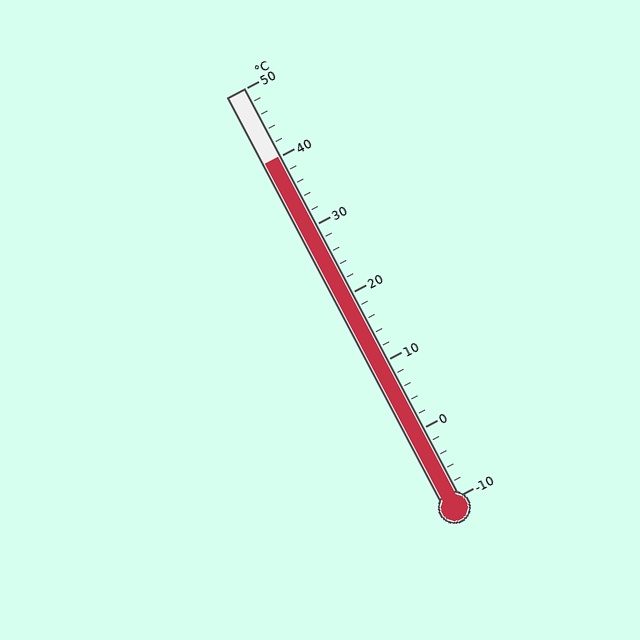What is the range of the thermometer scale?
The thermometer scale ranges from -10°C to 50°C.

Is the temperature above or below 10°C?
The temperature is above 10°C.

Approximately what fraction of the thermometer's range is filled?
The thermometer is filled to approximately 85% of its range.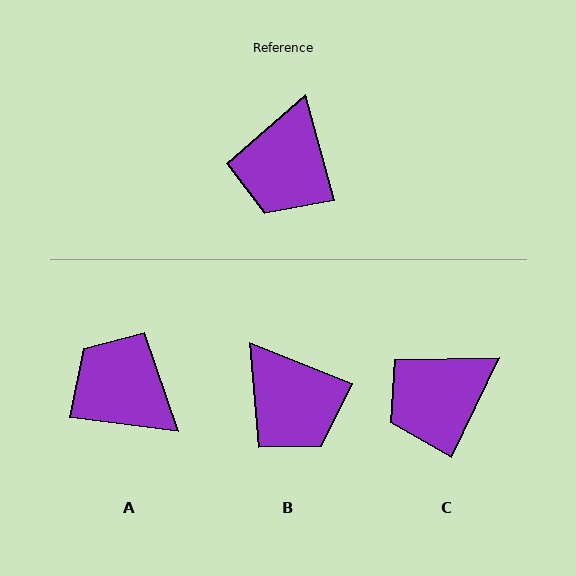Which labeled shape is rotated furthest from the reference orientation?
A, about 113 degrees away.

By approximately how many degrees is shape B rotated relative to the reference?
Approximately 53 degrees counter-clockwise.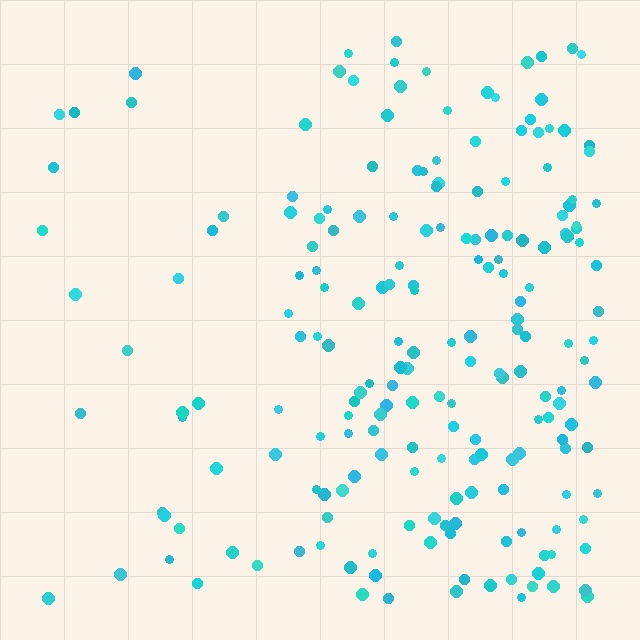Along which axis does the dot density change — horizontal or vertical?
Horizontal.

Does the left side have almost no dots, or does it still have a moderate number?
Still a moderate number, just noticeably fewer than the right.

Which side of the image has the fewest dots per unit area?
The left.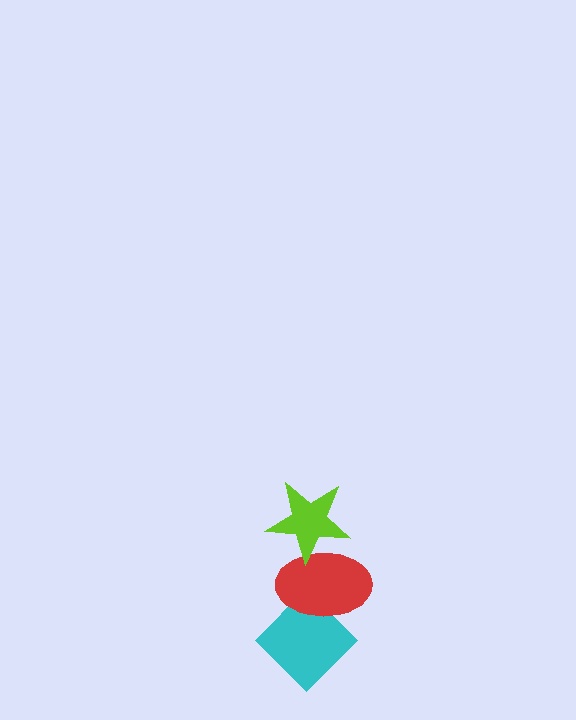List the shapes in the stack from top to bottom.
From top to bottom: the lime star, the red ellipse, the cyan diamond.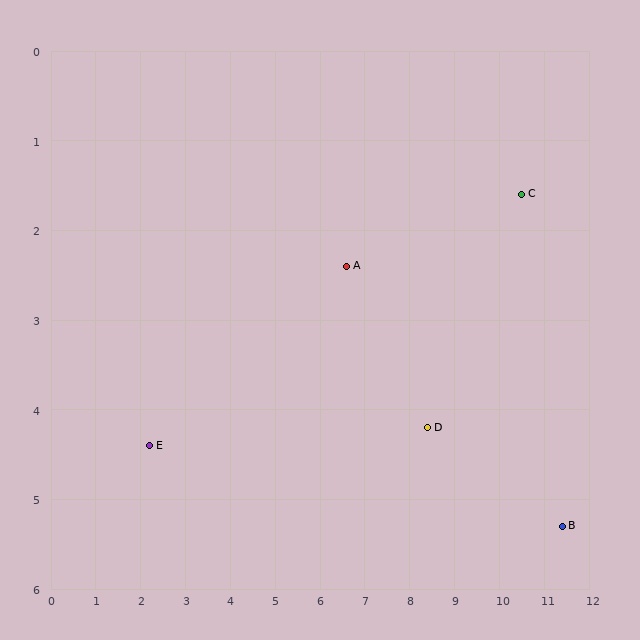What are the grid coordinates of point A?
Point A is at approximately (6.6, 2.4).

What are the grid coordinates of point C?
Point C is at approximately (10.5, 1.6).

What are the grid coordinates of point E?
Point E is at approximately (2.2, 4.4).